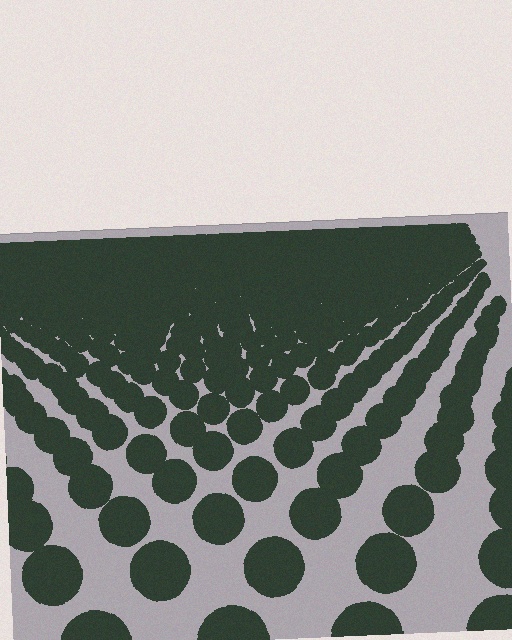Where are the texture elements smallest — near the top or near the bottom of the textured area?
Near the top.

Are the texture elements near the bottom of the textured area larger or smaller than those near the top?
Larger. Near the bottom, elements are closer to the viewer and appear at a bigger on-screen size.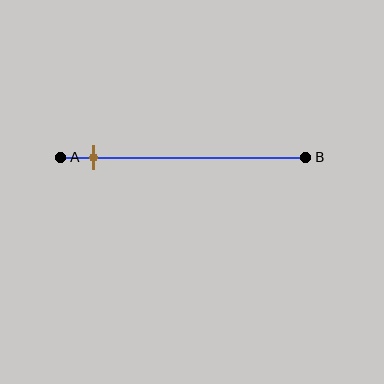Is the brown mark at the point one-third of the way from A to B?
No, the mark is at about 15% from A, not at the 33% one-third point.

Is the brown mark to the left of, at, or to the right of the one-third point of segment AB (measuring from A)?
The brown mark is to the left of the one-third point of segment AB.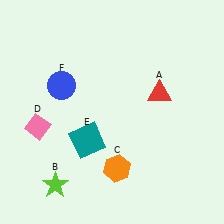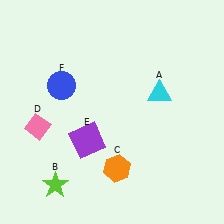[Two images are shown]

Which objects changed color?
A changed from red to cyan. E changed from teal to purple.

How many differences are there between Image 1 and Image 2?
There are 2 differences between the two images.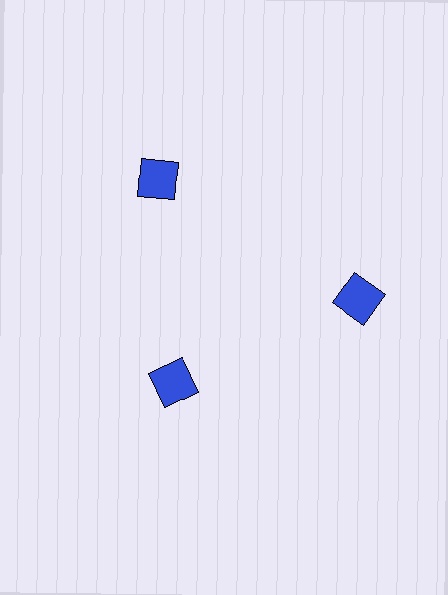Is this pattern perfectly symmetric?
No. The 3 blue squares are arranged in a ring, but one element near the 7 o'clock position is pulled inward toward the center, breaking the 3-fold rotational symmetry.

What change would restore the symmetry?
The symmetry would be restored by moving it outward, back onto the ring so that all 3 squares sit at equal angles and equal distance from the center.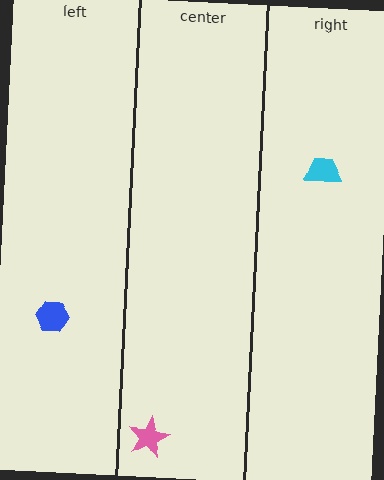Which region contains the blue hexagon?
The left region.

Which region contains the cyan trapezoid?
The right region.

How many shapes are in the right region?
1.